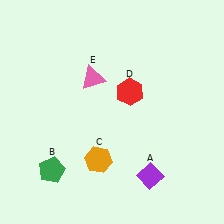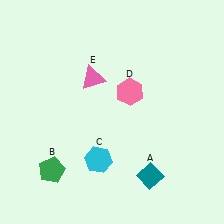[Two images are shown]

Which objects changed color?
A changed from purple to teal. C changed from orange to cyan. D changed from red to pink.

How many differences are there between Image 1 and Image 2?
There are 3 differences between the two images.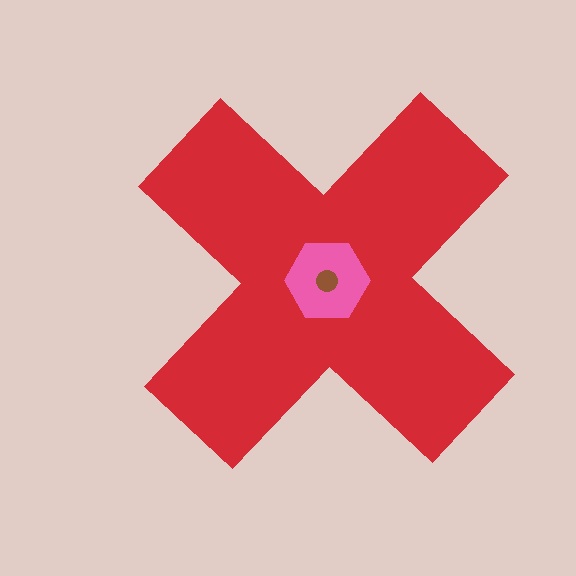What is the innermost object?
The brown circle.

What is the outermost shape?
The red cross.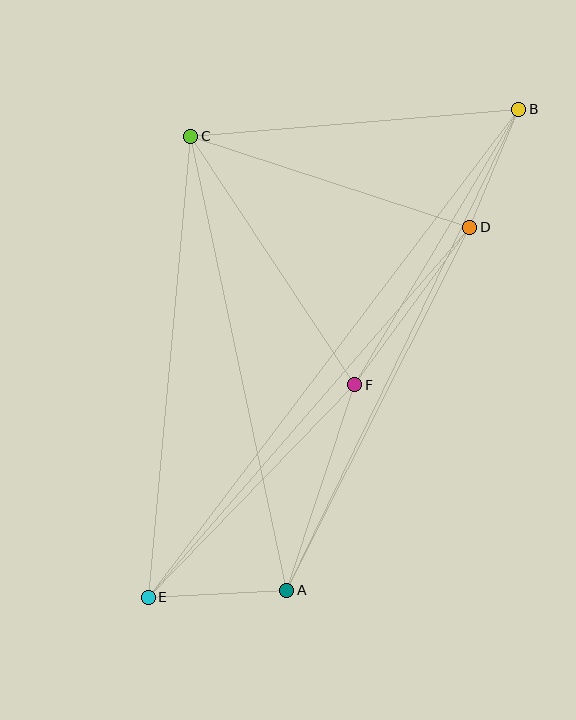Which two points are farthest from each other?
Points B and E are farthest from each other.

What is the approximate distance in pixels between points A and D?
The distance between A and D is approximately 406 pixels.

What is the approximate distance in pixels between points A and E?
The distance between A and E is approximately 139 pixels.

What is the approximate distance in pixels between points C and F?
The distance between C and F is approximately 298 pixels.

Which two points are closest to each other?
Points B and D are closest to each other.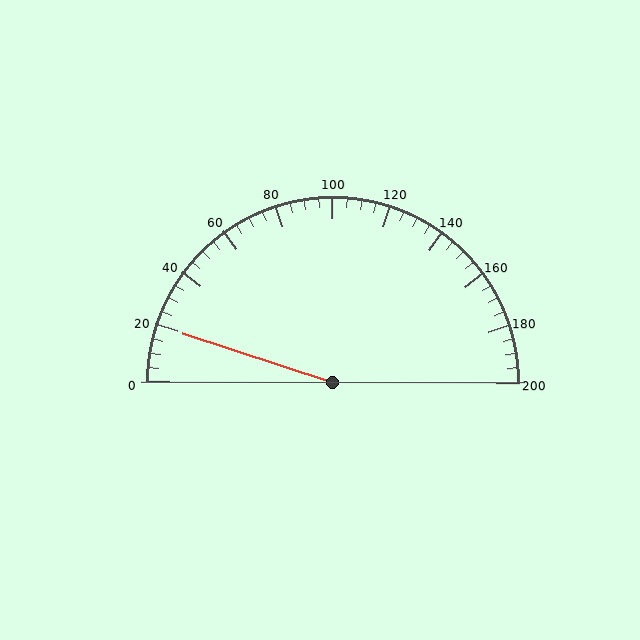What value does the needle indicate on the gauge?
The needle indicates approximately 20.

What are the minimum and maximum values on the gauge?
The gauge ranges from 0 to 200.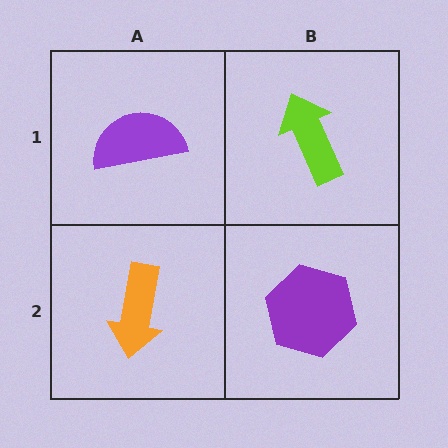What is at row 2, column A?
An orange arrow.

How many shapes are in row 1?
2 shapes.